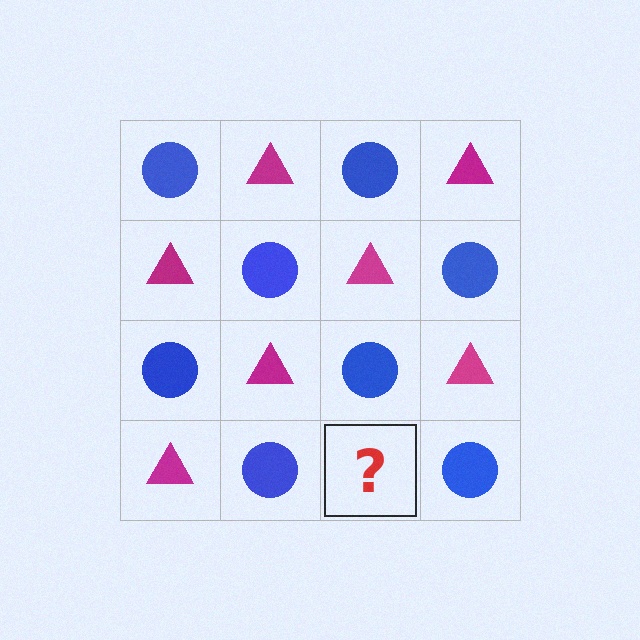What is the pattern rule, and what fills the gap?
The rule is that it alternates blue circle and magenta triangle in a checkerboard pattern. The gap should be filled with a magenta triangle.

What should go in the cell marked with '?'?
The missing cell should contain a magenta triangle.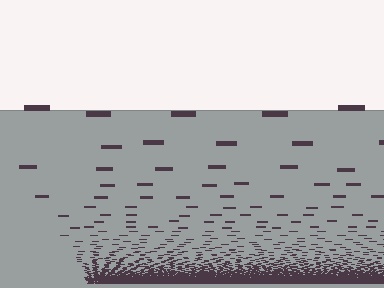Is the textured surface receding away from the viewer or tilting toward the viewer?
The surface appears to tilt toward the viewer. Texture elements get larger and sparser toward the top.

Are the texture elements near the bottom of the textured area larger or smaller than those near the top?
Smaller. The gradient is inverted — elements near the bottom are smaller and denser.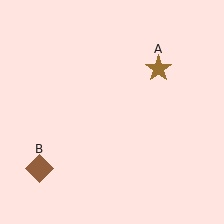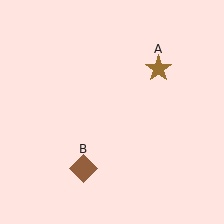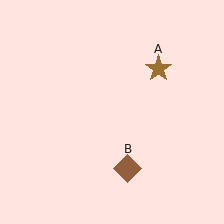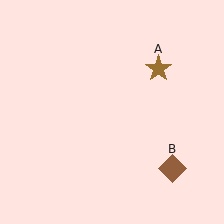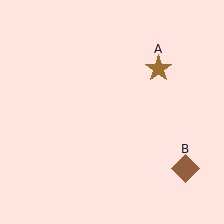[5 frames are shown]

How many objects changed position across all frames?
1 object changed position: brown diamond (object B).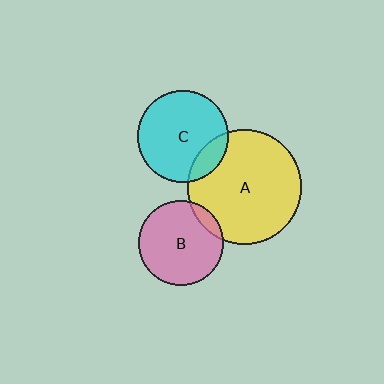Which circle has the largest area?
Circle A (yellow).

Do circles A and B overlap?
Yes.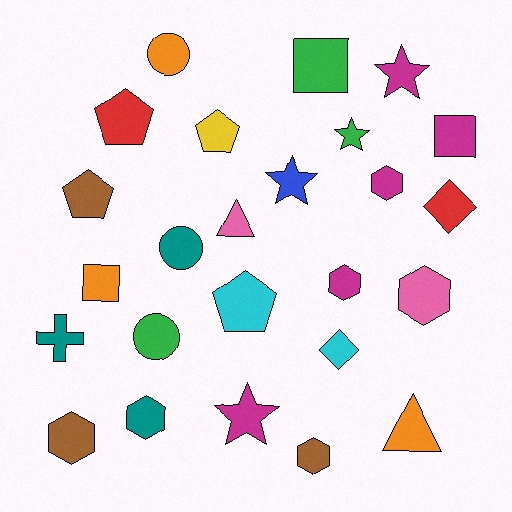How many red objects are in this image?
There are 2 red objects.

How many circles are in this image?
There are 3 circles.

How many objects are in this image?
There are 25 objects.